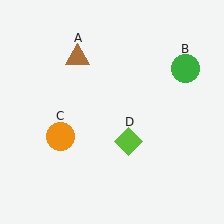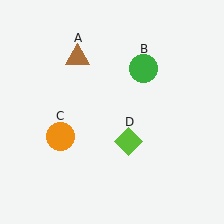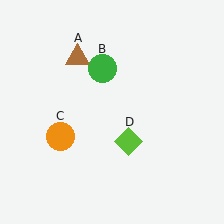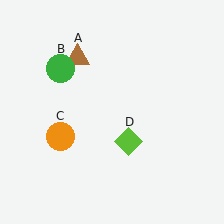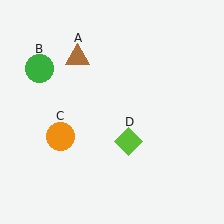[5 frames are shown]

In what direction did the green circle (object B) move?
The green circle (object B) moved left.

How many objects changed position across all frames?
1 object changed position: green circle (object B).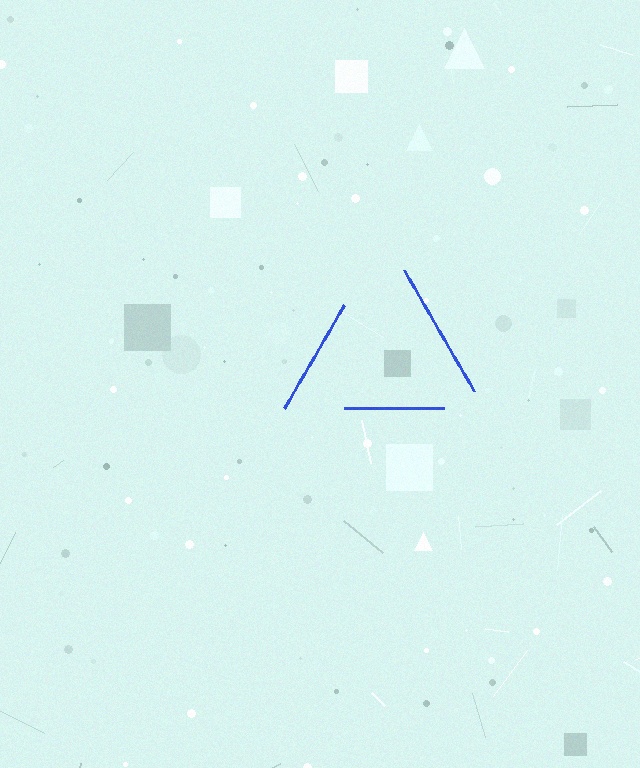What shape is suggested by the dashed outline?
The dashed outline suggests a triangle.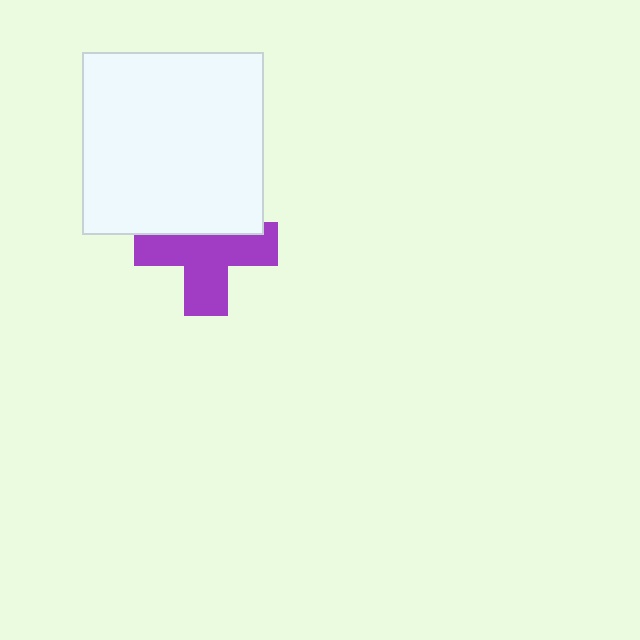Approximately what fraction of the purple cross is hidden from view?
Roughly 37% of the purple cross is hidden behind the white square.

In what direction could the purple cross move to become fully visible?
The purple cross could move down. That would shift it out from behind the white square entirely.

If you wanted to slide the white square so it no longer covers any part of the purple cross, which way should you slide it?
Slide it up — that is the most direct way to separate the two shapes.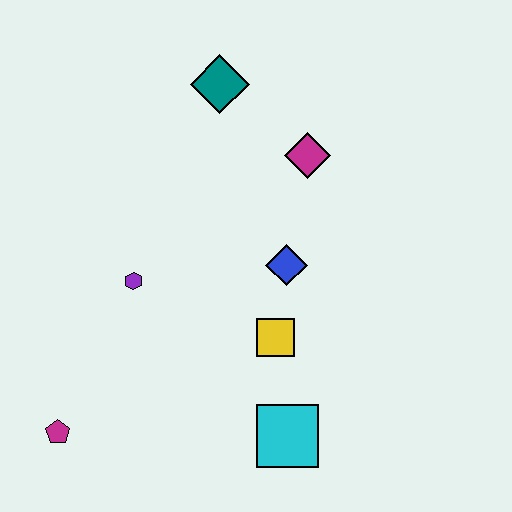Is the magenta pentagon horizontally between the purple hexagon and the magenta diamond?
No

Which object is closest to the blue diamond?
The yellow square is closest to the blue diamond.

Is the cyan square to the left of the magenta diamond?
Yes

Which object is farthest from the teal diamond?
The magenta pentagon is farthest from the teal diamond.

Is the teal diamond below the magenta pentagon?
No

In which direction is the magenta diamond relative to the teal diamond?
The magenta diamond is to the right of the teal diamond.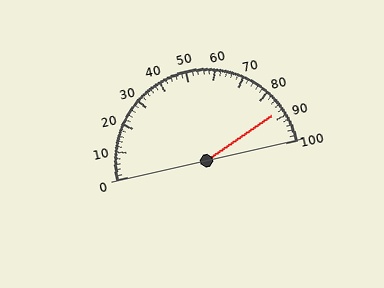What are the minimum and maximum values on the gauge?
The gauge ranges from 0 to 100.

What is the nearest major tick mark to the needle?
The nearest major tick mark is 90.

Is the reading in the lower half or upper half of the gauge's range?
The reading is in the upper half of the range (0 to 100).